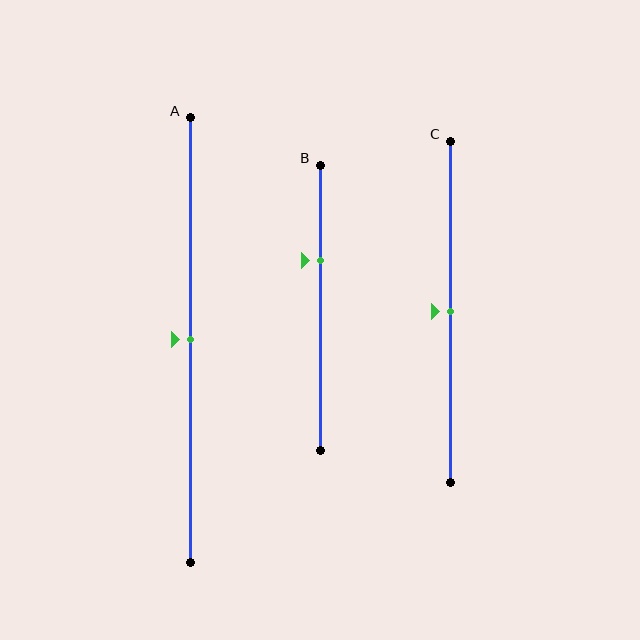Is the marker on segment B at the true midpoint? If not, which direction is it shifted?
No, the marker on segment B is shifted upward by about 17% of the segment length.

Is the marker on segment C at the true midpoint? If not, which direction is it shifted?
Yes, the marker on segment C is at the true midpoint.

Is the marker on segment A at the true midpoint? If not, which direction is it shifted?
Yes, the marker on segment A is at the true midpoint.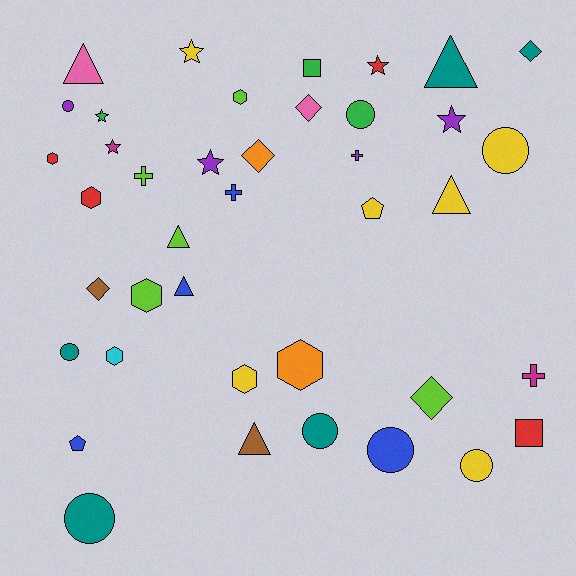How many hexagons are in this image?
There are 7 hexagons.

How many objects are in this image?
There are 40 objects.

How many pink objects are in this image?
There are 2 pink objects.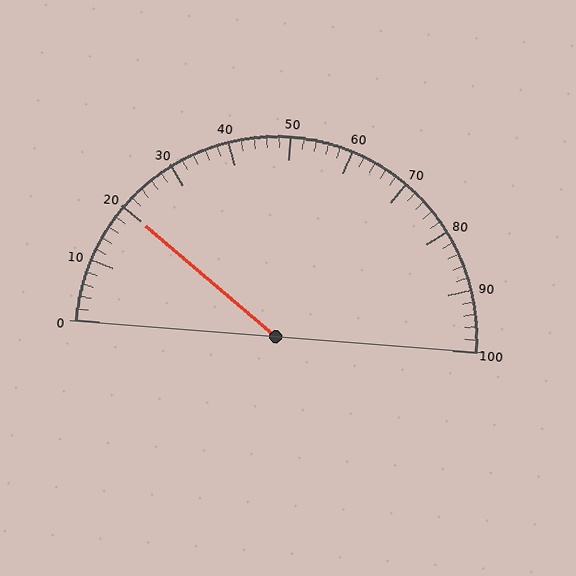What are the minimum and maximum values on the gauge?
The gauge ranges from 0 to 100.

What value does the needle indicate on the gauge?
The needle indicates approximately 20.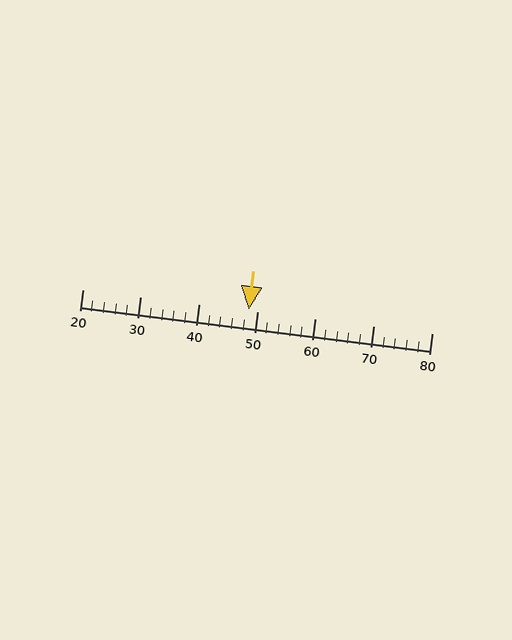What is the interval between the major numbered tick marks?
The major tick marks are spaced 10 units apart.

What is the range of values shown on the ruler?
The ruler shows values from 20 to 80.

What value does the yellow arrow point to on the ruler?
The yellow arrow points to approximately 49.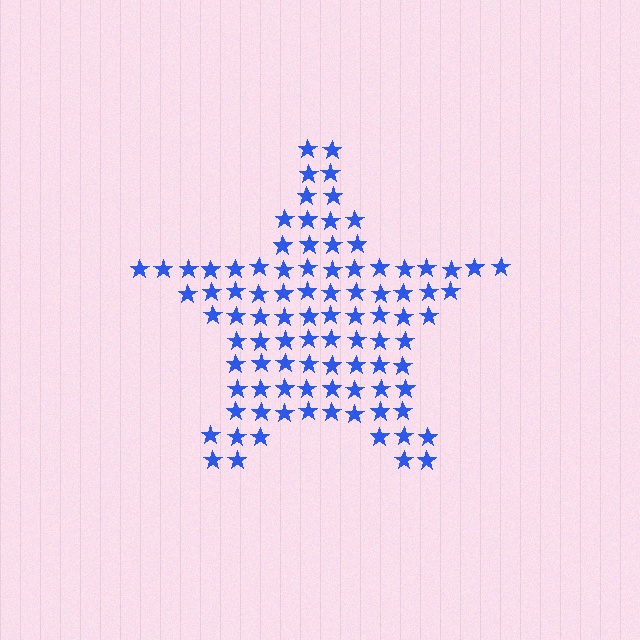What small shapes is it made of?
It is made of small stars.